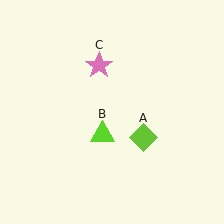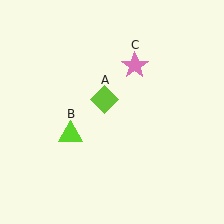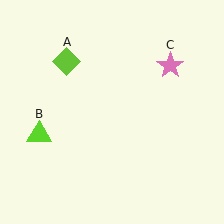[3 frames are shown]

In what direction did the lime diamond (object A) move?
The lime diamond (object A) moved up and to the left.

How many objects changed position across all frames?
3 objects changed position: lime diamond (object A), lime triangle (object B), pink star (object C).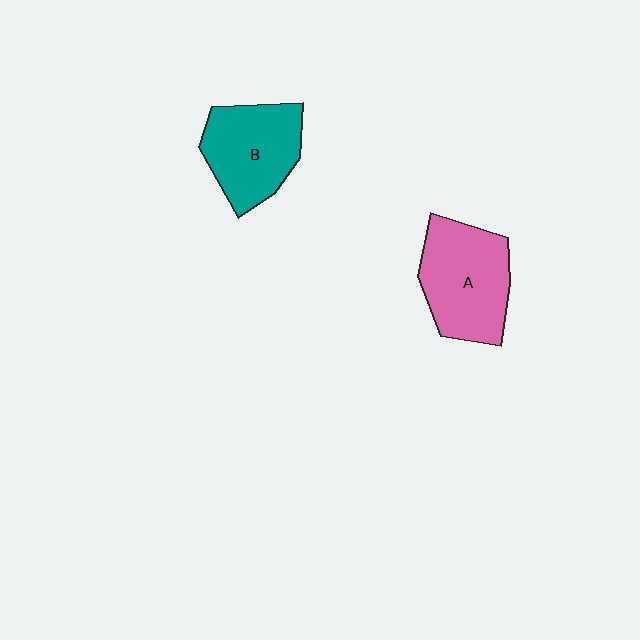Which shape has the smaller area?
Shape B (teal).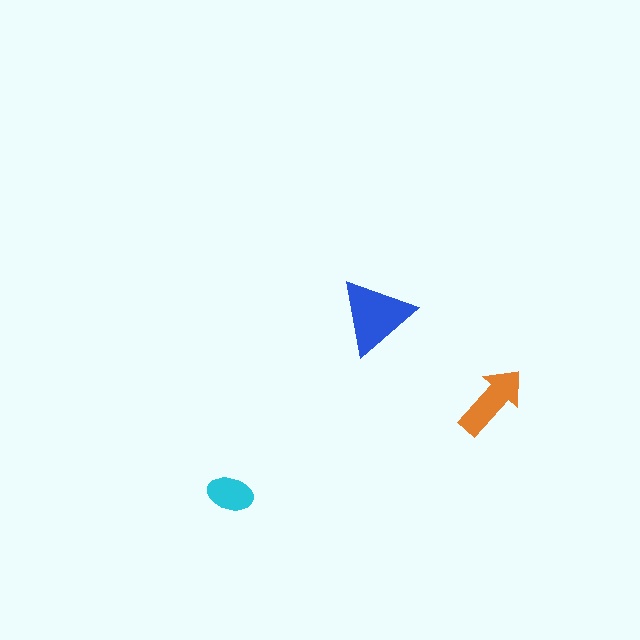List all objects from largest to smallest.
The blue triangle, the orange arrow, the cyan ellipse.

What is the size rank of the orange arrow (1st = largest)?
2nd.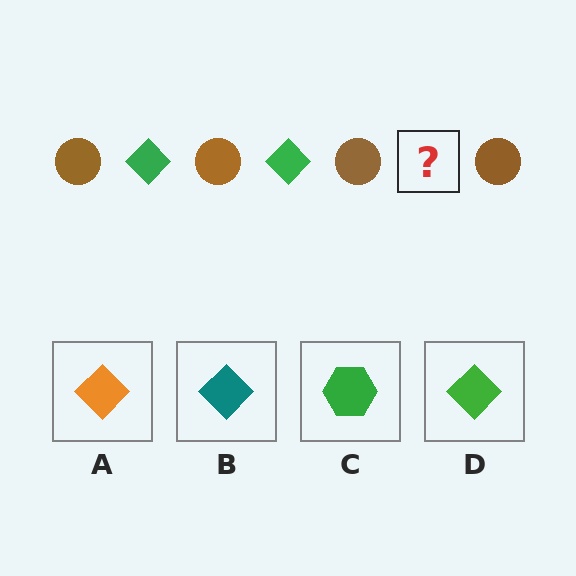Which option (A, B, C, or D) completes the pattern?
D.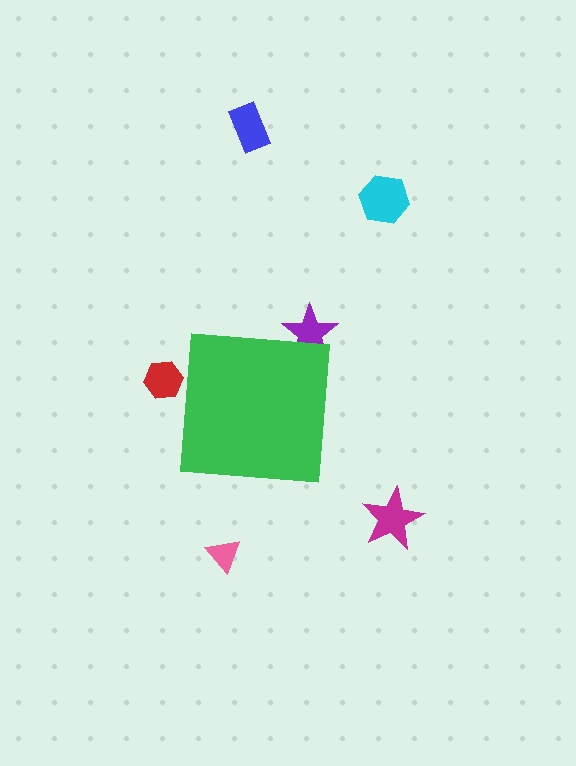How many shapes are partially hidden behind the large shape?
2 shapes are partially hidden.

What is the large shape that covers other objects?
A green square.